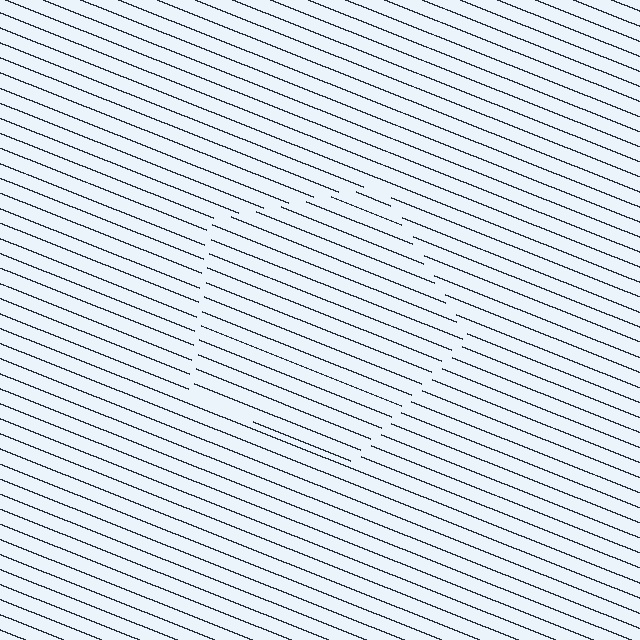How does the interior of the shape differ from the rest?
The interior of the shape contains the same grating, shifted by half a period — the contour is defined by the phase discontinuity where line-ends from the inner and outer gratings abut.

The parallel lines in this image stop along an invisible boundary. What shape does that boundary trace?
An illusory pentagon. The interior of the shape contains the same grating, shifted by half a period — the contour is defined by the phase discontinuity where line-ends from the inner and outer gratings abut.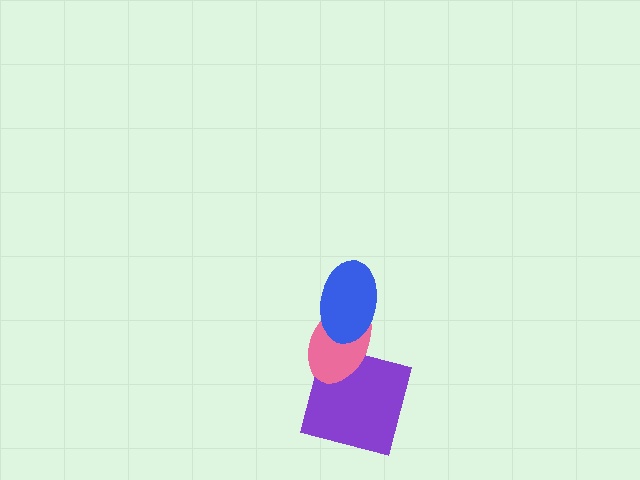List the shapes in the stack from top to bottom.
From top to bottom: the blue ellipse, the pink ellipse, the purple square.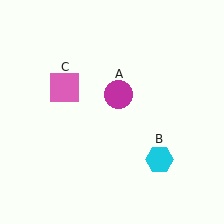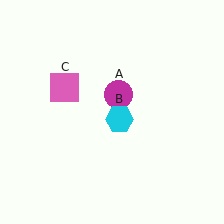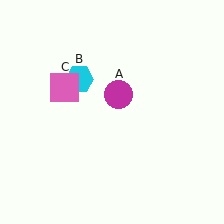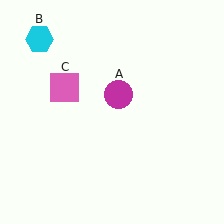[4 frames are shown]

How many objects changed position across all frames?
1 object changed position: cyan hexagon (object B).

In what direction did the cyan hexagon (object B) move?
The cyan hexagon (object B) moved up and to the left.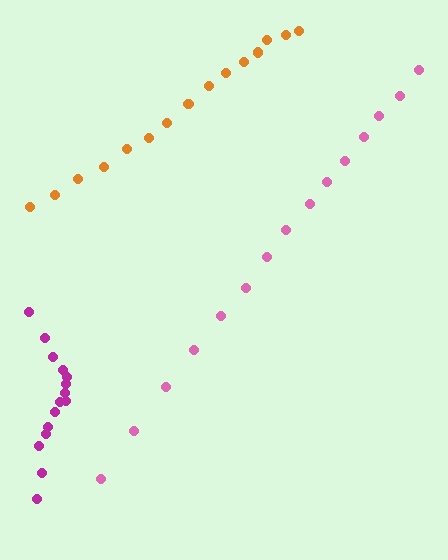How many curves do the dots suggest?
There are 3 distinct paths.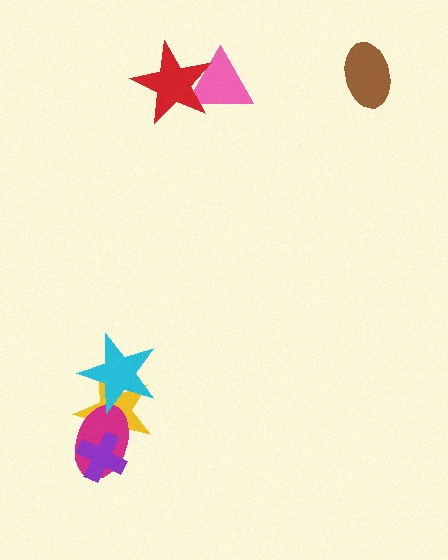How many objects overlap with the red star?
1 object overlaps with the red star.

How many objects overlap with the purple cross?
2 objects overlap with the purple cross.